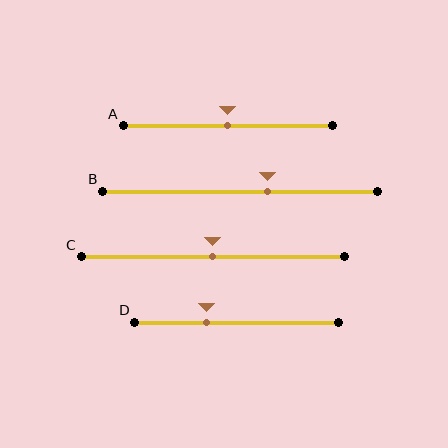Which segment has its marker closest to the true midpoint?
Segment A has its marker closest to the true midpoint.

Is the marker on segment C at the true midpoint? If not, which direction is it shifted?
Yes, the marker on segment C is at the true midpoint.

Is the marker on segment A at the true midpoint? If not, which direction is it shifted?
Yes, the marker on segment A is at the true midpoint.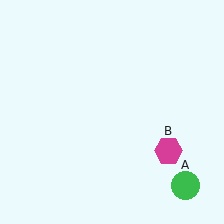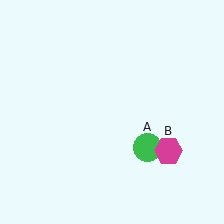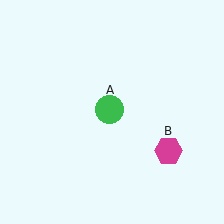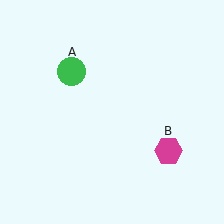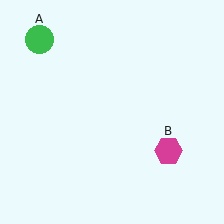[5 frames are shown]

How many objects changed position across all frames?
1 object changed position: green circle (object A).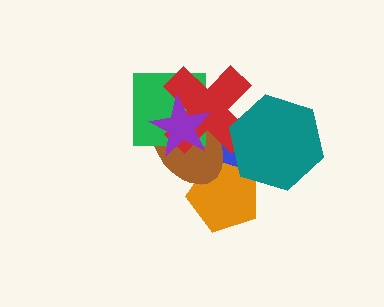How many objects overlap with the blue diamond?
5 objects overlap with the blue diamond.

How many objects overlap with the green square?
3 objects overlap with the green square.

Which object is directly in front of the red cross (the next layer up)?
The purple star is directly in front of the red cross.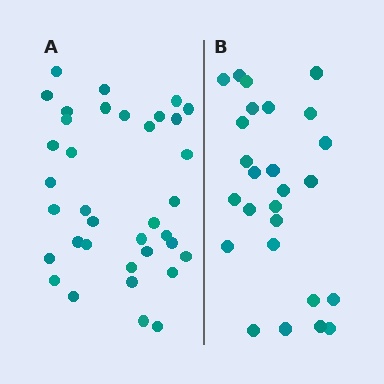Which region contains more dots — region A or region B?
Region A (the left region) has more dots.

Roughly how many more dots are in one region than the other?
Region A has roughly 10 or so more dots than region B.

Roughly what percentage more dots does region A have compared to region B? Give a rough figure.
About 40% more.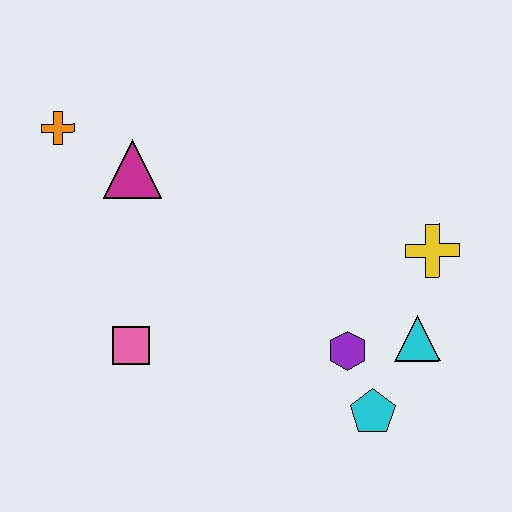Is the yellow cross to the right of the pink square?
Yes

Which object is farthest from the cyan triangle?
The orange cross is farthest from the cyan triangle.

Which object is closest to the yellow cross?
The cyan triangle is closest to the yellow cross.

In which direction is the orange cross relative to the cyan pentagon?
The orange cross is to the left of the cyan pentagon.